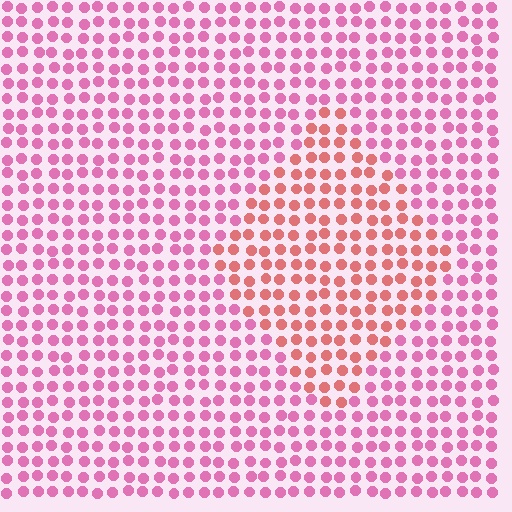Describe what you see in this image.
The image is filled with small pink elements in a uniform arrangement. A diamond-shaped region is visible where the elements are tinted to a slightly different hue, forming a subtle color boundary.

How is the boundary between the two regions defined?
The boundary is defined purely by a slight shift in hue (about 34 degrees). Spacing, size, and orientation are identical on both sides.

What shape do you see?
I see a diamond.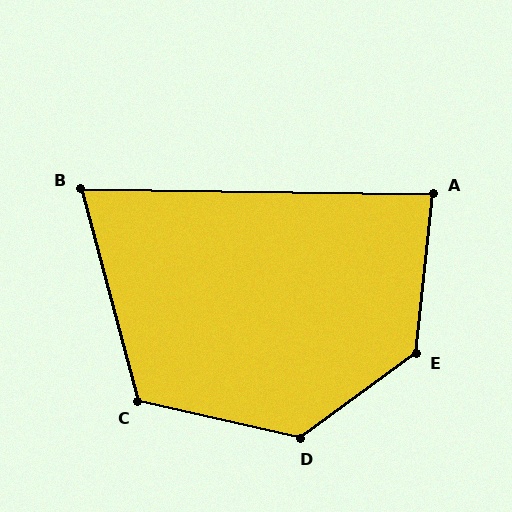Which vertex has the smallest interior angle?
B, at approximately 74 degrees.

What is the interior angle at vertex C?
Approximately 118 degrees (obtuse).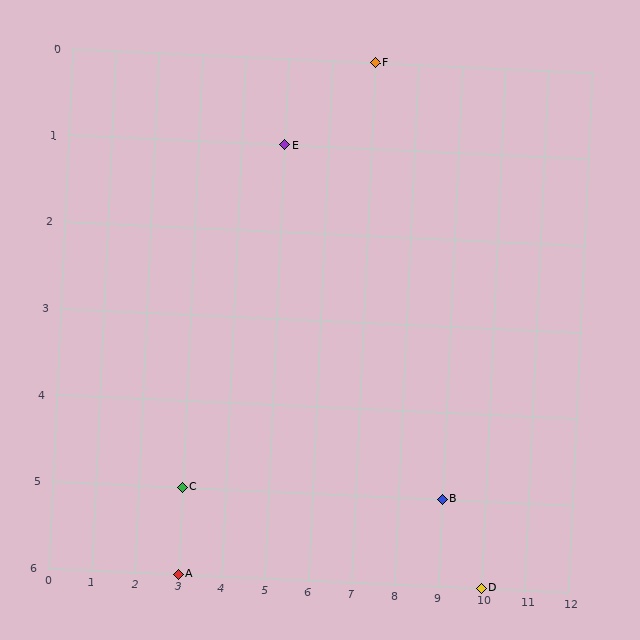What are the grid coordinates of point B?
Point B is at grid coordinates (9, 5).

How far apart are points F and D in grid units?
Points F and D are 3 columns and 6 rows apart (about 6.7 grid units diagonally).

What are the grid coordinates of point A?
Point A is at grid coordinates (3, 6).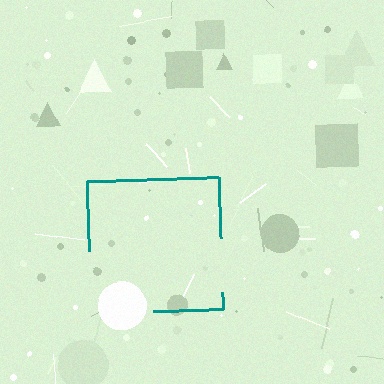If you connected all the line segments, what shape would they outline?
They would outline a square.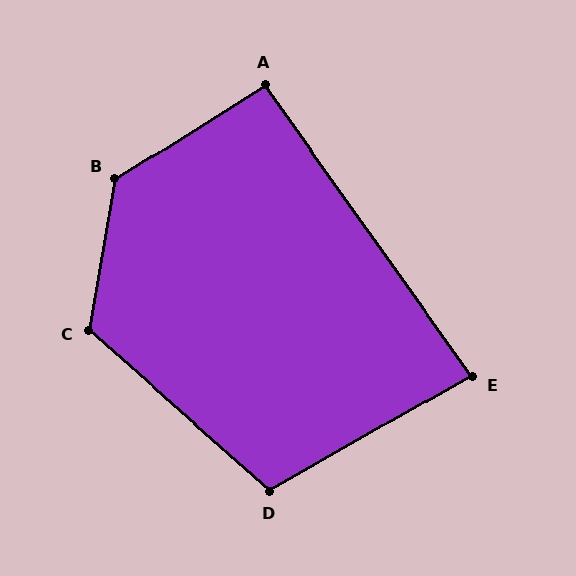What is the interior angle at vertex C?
Approximately 122 degrees (obtuse).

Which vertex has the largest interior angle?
B, at approximately 132 degrees.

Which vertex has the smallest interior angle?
E, at approximately 84 degrees.